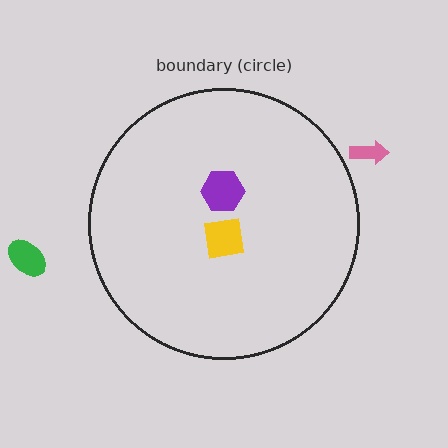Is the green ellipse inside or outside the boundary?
Outside.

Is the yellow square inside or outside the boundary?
Inside.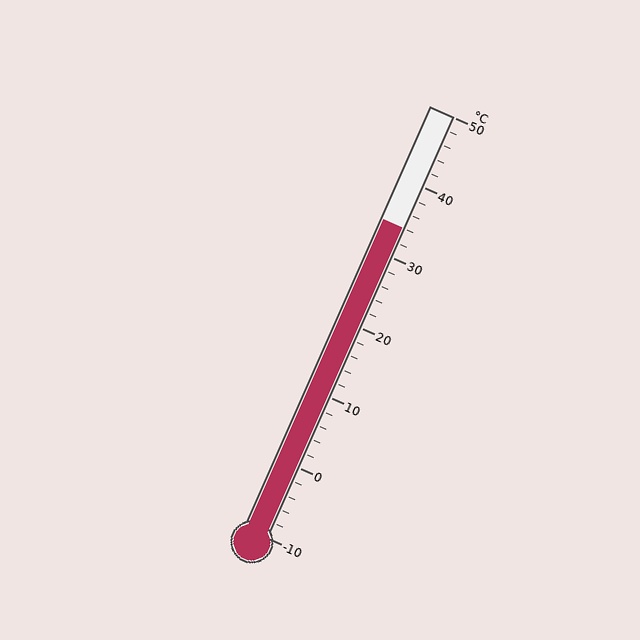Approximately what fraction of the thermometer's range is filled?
The thermometer is filled to approximately 75% of its range.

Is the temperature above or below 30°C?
The temperature is above 30°C.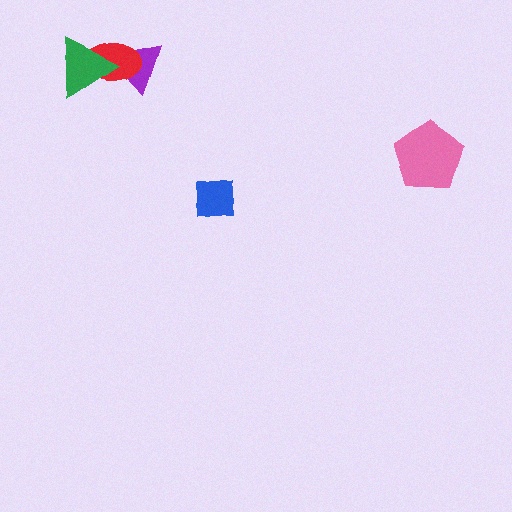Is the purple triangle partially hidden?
Yes, it is partially covered by another shape.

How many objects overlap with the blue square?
0 objects overlap with the blue square.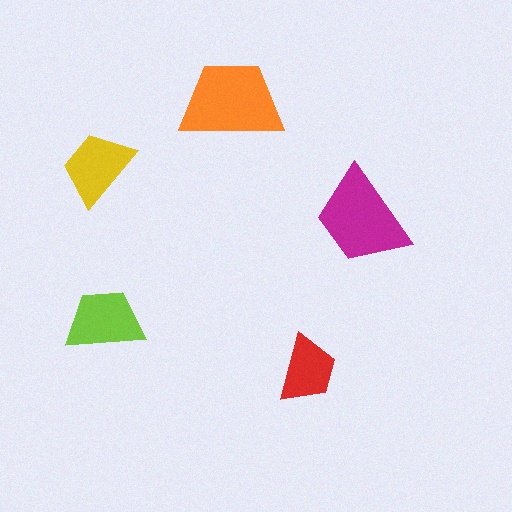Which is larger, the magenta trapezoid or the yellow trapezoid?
The magenta one.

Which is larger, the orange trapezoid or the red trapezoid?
The orange one.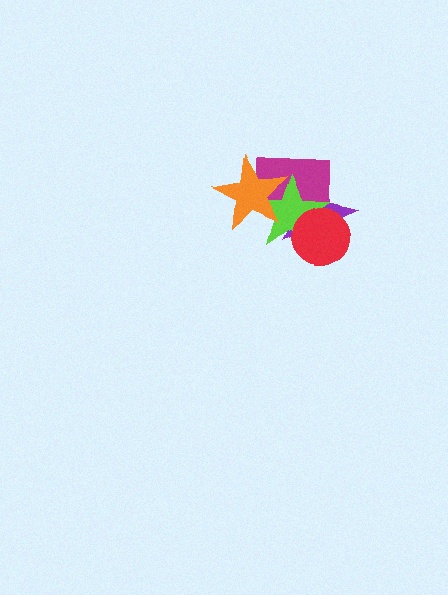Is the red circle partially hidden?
No, no other shape covers it.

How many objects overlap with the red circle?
2 objects overlap with the red circle.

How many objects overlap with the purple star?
4 objects overlap with the purple star.